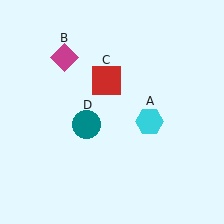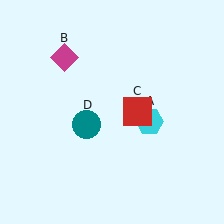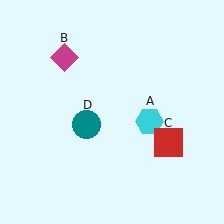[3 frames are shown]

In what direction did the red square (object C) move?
The red square (object C) moved down and to the right.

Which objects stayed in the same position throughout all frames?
Cyan hexagon (object A) and magenta diamond (object B) and teal circle (object D) remained stationary.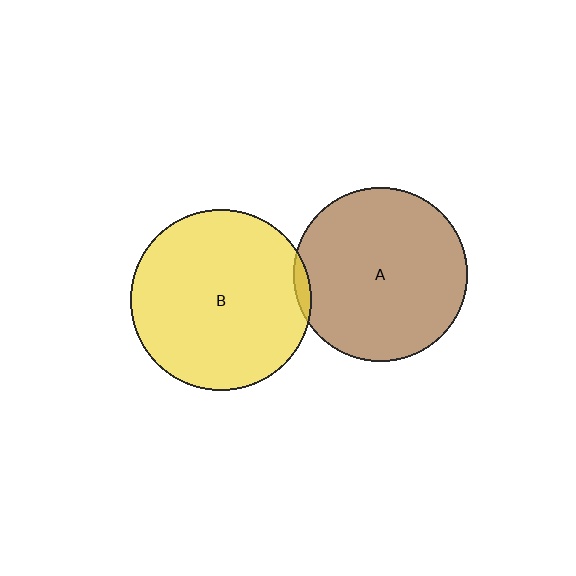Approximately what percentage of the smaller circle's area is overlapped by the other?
Approximately 5%.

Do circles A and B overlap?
Yes.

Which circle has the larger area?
Circle B (yellow).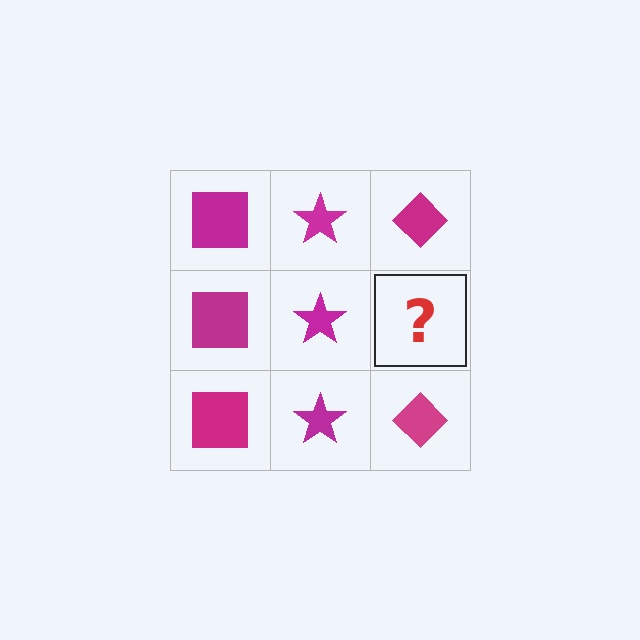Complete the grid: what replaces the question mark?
The question mark should be replaced with a magenta diamond.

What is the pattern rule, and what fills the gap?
The rule is that each column has a consistent shape. The gap should be filled with a magenta diamond.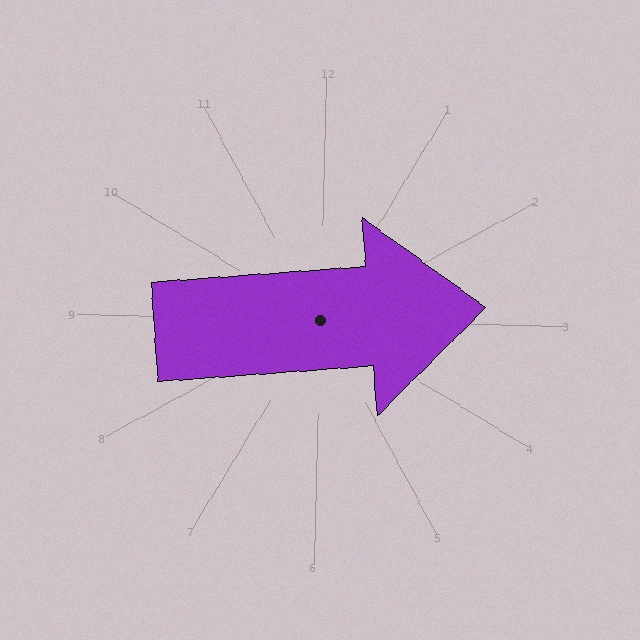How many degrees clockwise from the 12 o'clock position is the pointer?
Approximately 84 degrees.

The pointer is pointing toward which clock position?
Roughly 3 o'clock.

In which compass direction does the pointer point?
East.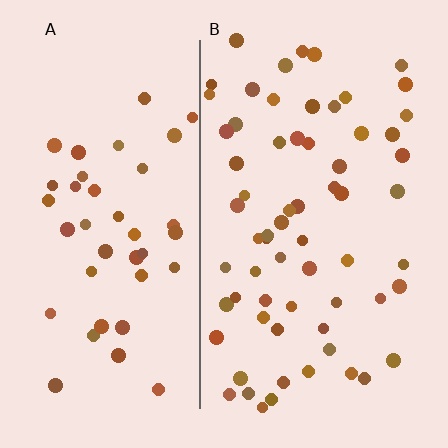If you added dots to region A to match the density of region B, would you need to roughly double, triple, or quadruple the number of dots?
Approximately double.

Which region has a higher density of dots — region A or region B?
B (the right).